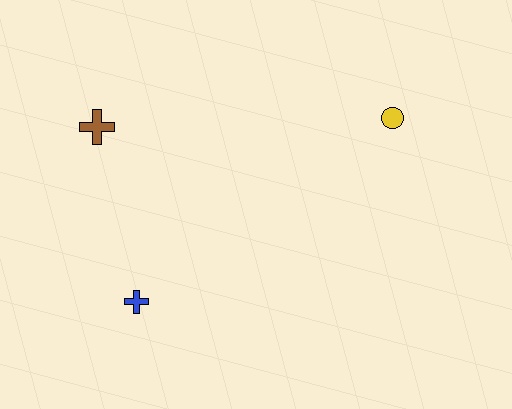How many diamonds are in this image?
There are no diamonds.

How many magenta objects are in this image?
There are no magenta objects.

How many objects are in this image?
There are 3 objects.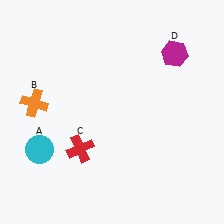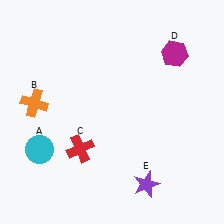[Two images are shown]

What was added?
A purple star (E) was added in Image 2.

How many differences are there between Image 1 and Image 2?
There is 1 difference between the two images.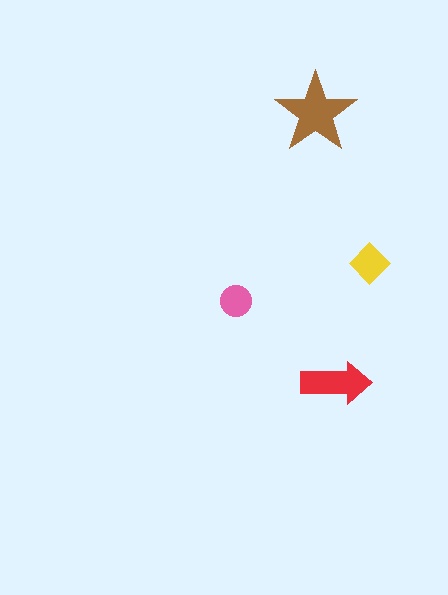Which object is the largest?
The brown star.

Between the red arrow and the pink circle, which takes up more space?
The red arrow.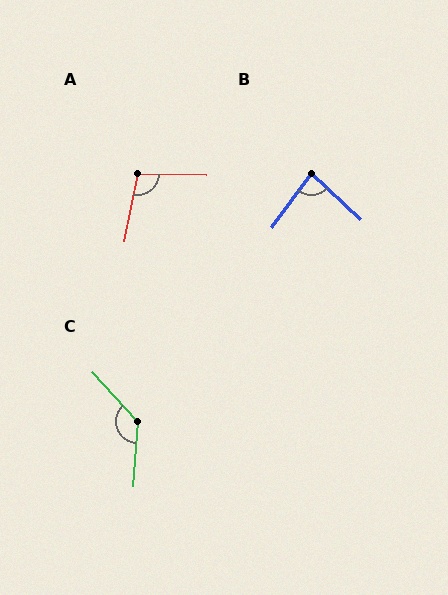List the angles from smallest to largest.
B (84°), A (101°), C (133°).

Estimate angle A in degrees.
Approximately 101 degrees.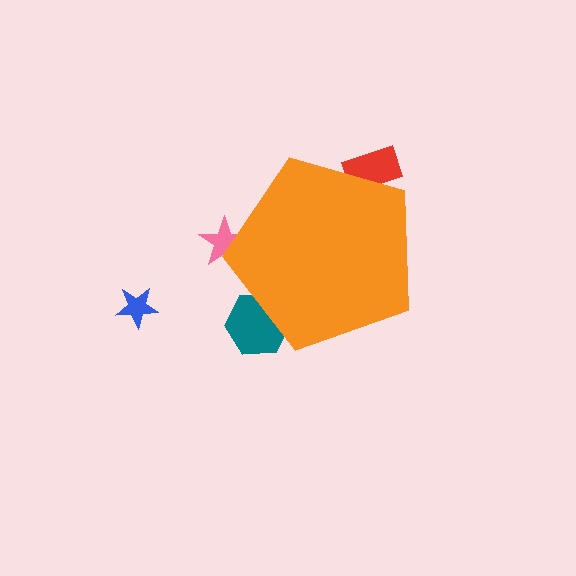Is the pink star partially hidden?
Yes, the pink star is partially hidden behind the orange pentagon.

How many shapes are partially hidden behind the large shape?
3 shapes are partially hidden.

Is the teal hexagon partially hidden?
Yes, the teal hexagon is partially hidden behind the orange pentagon.